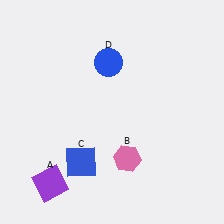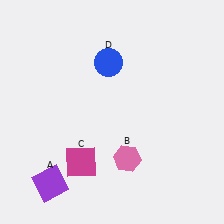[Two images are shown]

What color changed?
The square (C) changed from blue in Image 1 to magenta in Image 2.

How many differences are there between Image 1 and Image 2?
There is 1 difference between the two images.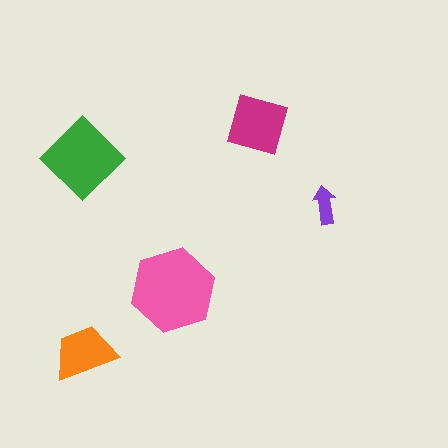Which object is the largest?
The pink hexagon.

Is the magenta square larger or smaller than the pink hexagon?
Smaller.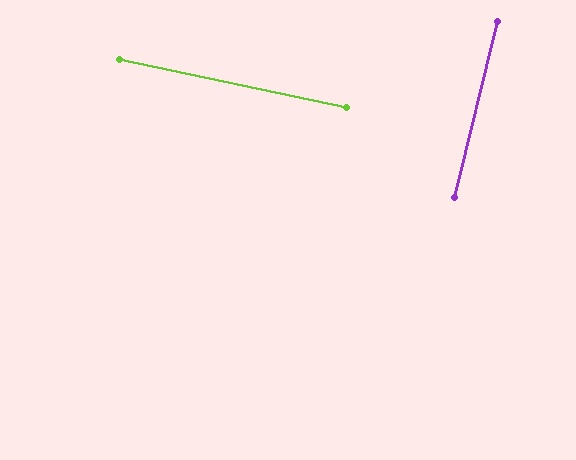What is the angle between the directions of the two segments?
Approximately 88 degrees.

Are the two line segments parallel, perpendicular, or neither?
Perpendicular — they meet at approximately 88°.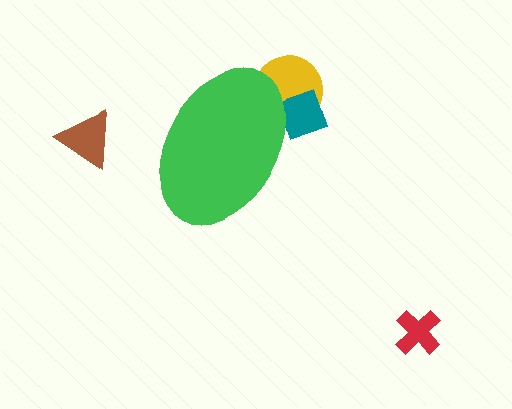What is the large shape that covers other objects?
A green ellipse.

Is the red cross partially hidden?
No, the red cross is fully visible.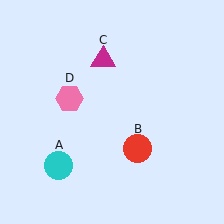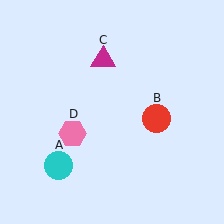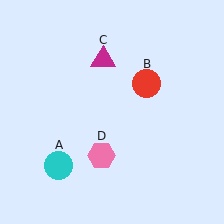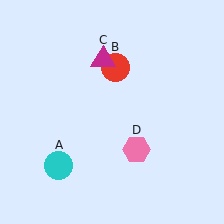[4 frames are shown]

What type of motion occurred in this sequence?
The red circle (object B), pink hexagon (object D) rotated counterclockwise around the center of the scene.